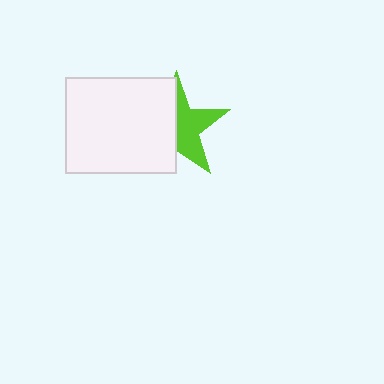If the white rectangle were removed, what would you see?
You would see the complete lime star.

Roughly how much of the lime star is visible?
About half of it is visible (roughly 48%).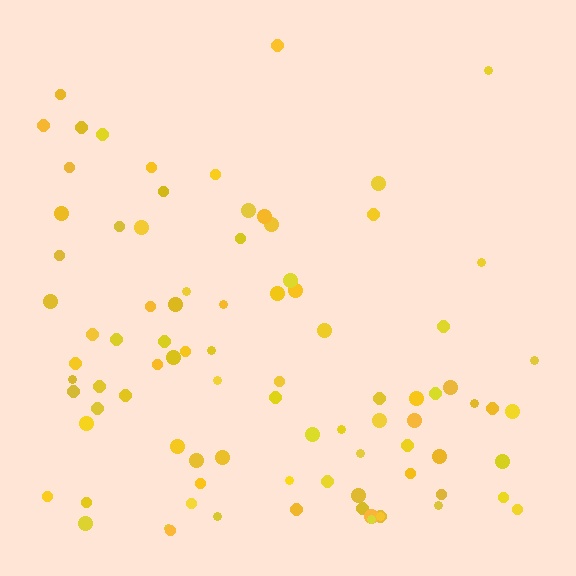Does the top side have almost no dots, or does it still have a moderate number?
Still a moderate number, just noticeably fewer than the bottom.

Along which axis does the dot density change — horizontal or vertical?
Vertical.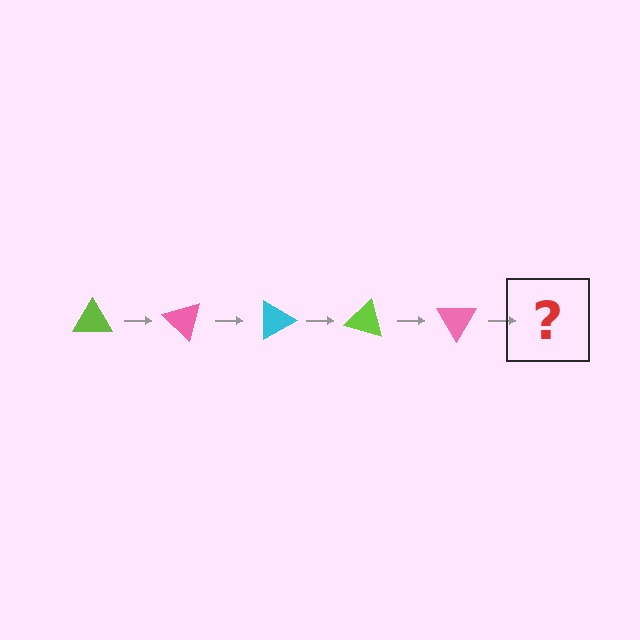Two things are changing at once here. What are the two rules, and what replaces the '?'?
The two rules are that it rotates 45 degrees each step and the color cycles through lime, pink, and cyan. The '?' should be a cyan triangle, rotated 225 degrees from the start.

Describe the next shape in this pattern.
It should be a cyan triangle, rotated 225 degrees from the start.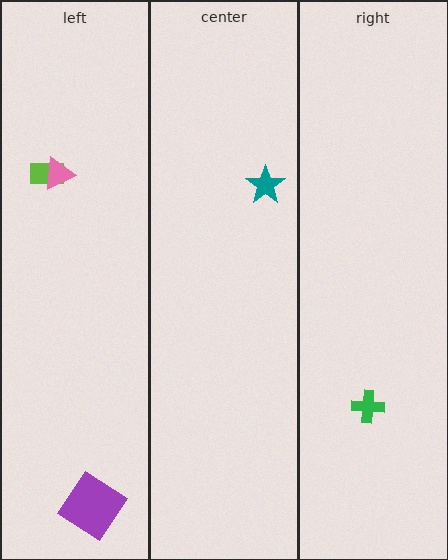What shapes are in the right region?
The green cross.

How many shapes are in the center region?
1.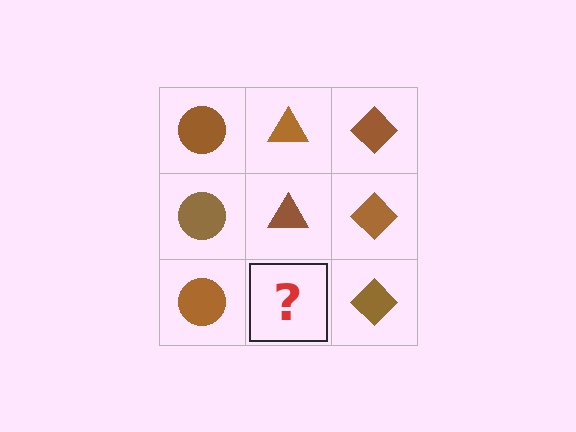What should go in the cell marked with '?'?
The missing cell should contain a brown triangle.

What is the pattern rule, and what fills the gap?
The rule is that each column has a consistent shape. The gap should be filled with a brown triangle.